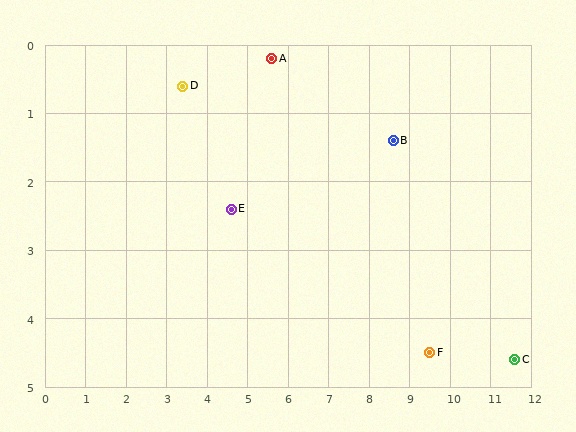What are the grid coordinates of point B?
Point B is at approximately (8.6, 1.4).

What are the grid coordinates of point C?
Point C is at approximately (11.6, 4.6).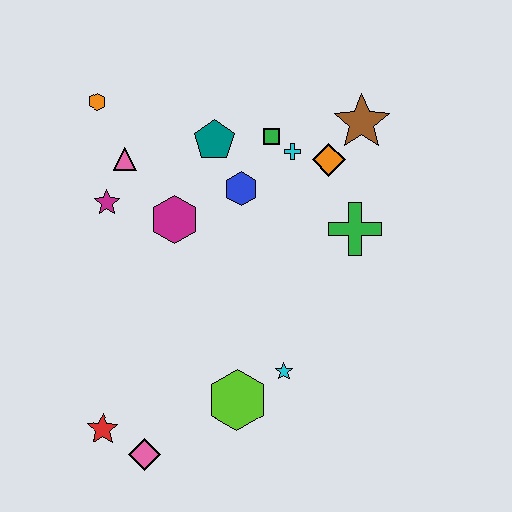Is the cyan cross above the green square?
No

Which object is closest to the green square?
The cyan cross is closest to the green square.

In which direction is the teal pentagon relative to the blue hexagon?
The teal pentagon is above the blue hexagon.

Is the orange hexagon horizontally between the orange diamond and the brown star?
No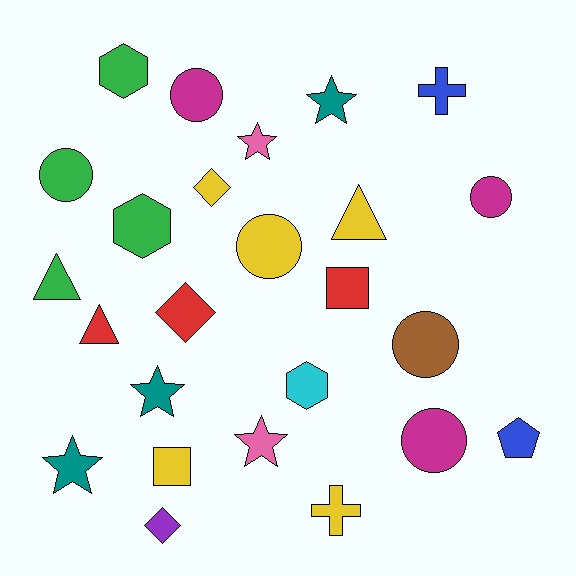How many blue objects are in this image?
There are 2 blue objects.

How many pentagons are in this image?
There is 1 pentagon.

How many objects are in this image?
There are 25 objects.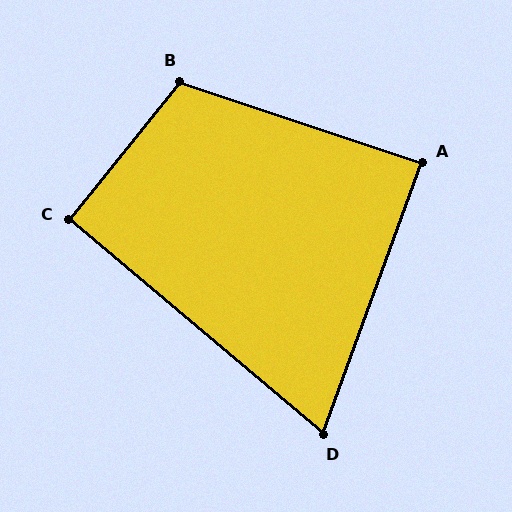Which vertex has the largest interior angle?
B, at approximately 110 degrees.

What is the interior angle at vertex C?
Approximately 91 degrees (approximately right).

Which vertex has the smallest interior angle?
D, at approximately 70 degrees.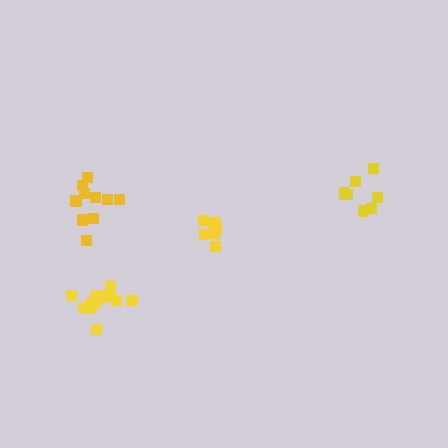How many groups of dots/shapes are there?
There are 4 groups.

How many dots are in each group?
Group 1: 7 dots, Group 2: 11 dots, Group 3: 13 dots, Group 4: 8 dots (39 total).